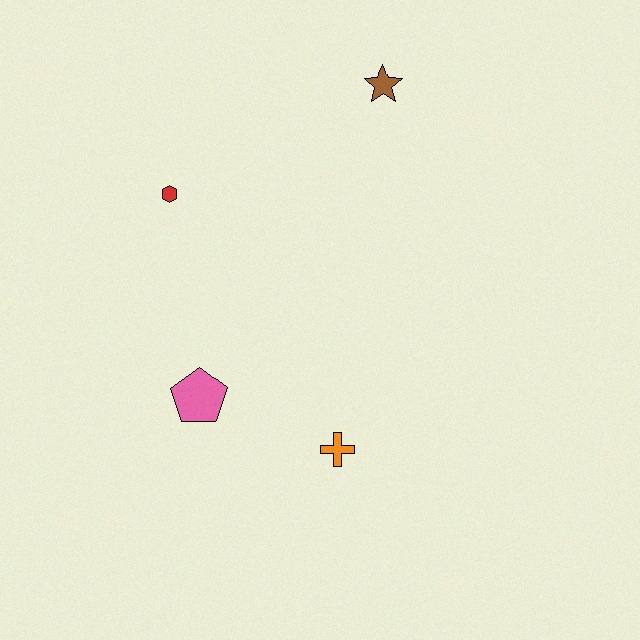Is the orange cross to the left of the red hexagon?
No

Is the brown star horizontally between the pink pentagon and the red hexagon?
No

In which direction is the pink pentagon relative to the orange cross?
The pink pentagon is to the left of the orange cross.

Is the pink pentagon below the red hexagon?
Yes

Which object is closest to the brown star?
The red hexagon is closest to the brown star.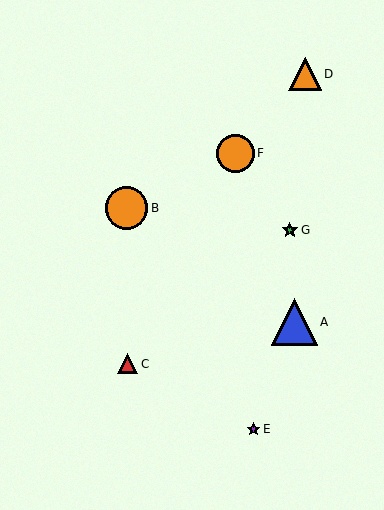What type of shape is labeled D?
Shape D is an orange triangle.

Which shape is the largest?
The blue triangle (labeled A) is the largest.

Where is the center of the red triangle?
The center of the red triangle is at (128, 364).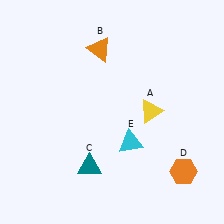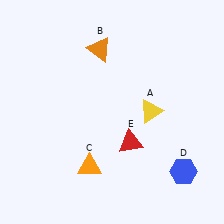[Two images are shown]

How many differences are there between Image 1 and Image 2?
There are 3 differences between the two images.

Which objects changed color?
C changed from teal to orange. D changed from orange to blue. E changed from cyan to red.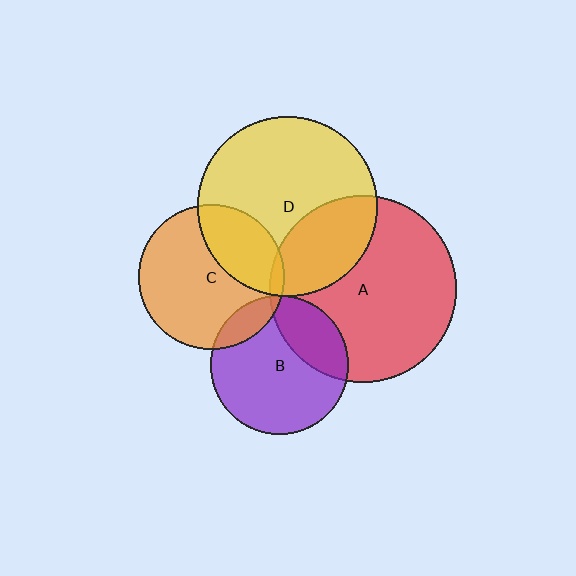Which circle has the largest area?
Circle A (red).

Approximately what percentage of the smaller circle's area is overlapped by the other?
Approximately 30%.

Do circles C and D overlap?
Yes.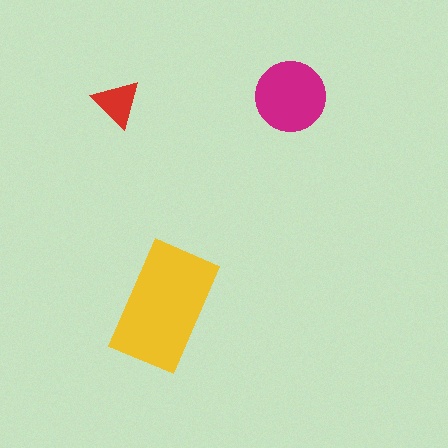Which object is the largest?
The yellow rectangle.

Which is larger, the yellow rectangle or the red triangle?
The yellow rectangle.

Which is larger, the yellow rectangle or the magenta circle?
The yellow rectangle.